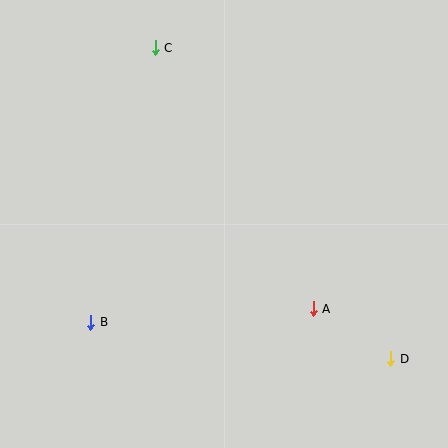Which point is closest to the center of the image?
Point A at (313, 309) is closest to the center.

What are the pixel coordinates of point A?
Point A is at (313, 309).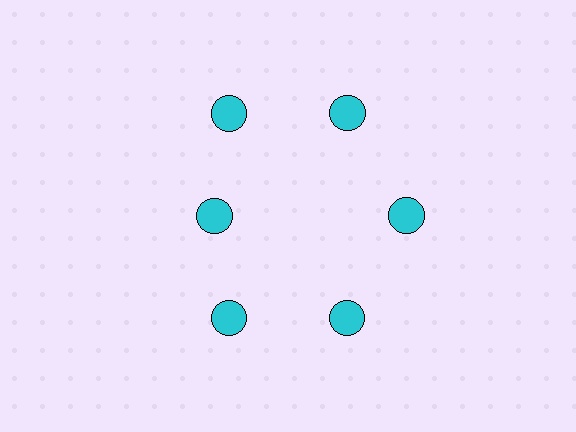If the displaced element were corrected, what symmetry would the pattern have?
It would have 6-fold rotational symmetry — the pattern would map onto itself every 60 degrees.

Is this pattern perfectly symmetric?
No. The 6 cyan circles are arranged in a ring, but one element near the 9 o'clock position is pulled inward toward the center, breaking the 6-fold rotational symmetry.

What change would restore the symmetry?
The symmetry would be restored by moving it outward, back onto the ring so that all 6 circles sit at equal angles and equal distance from the center.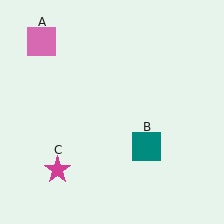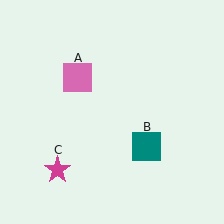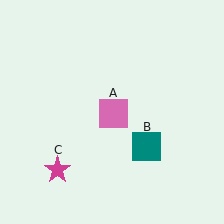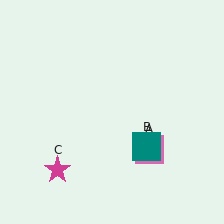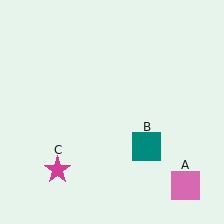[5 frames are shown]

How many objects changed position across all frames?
1 object changed position: pink square (object A).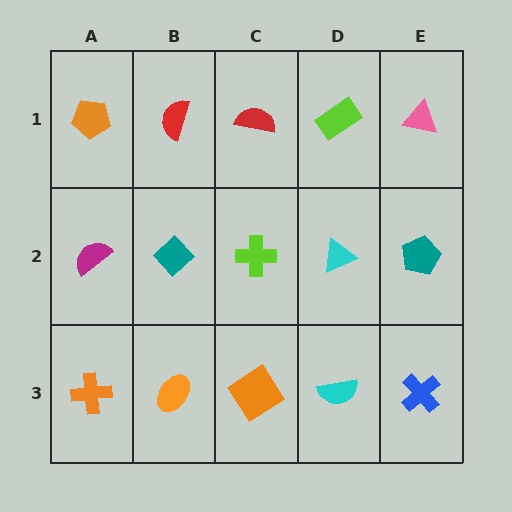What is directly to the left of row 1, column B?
An orange pentagon.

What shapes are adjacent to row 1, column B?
A teal diamond (row 2, column B), an orange pentagon (row 1, column A), a red semicircle (row 1, column C).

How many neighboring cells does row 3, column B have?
3.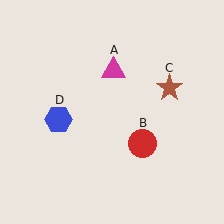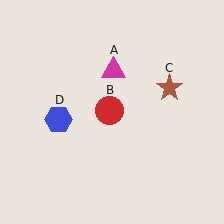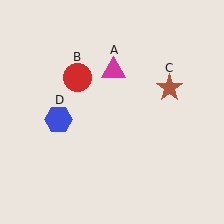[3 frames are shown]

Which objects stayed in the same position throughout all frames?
Magenta triangle (object A) and brown star (object C) and blue hexagon (object D) remained stationary.